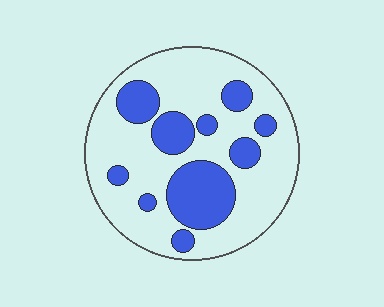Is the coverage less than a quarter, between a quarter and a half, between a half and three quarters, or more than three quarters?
Between a quarter and a half.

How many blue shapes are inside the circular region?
10.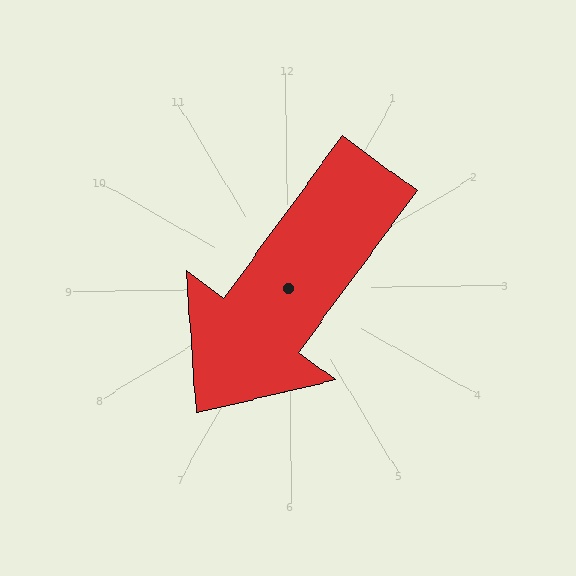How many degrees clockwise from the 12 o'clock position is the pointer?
Approximately 217 degrees.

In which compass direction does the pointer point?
Southwest.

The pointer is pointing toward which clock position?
Roughly 7 o'clock.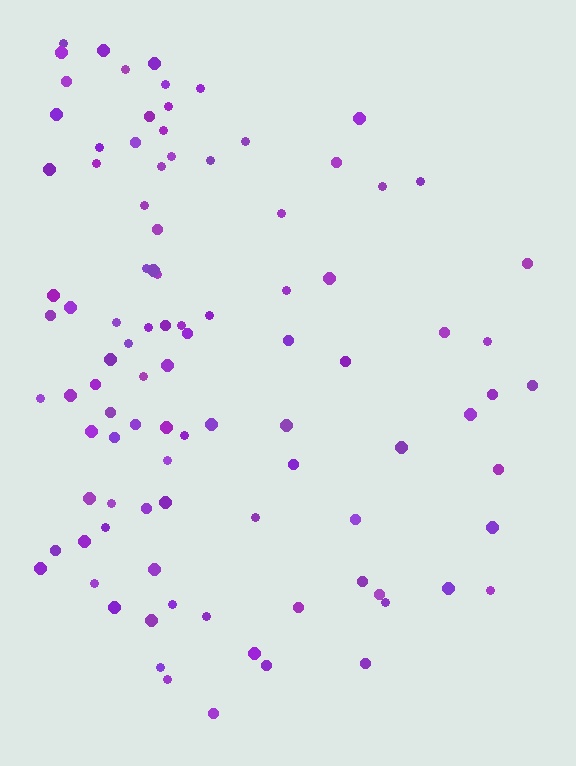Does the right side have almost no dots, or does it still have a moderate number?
Still a moderate number, just noticeably fewer than the left.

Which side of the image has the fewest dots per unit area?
The right.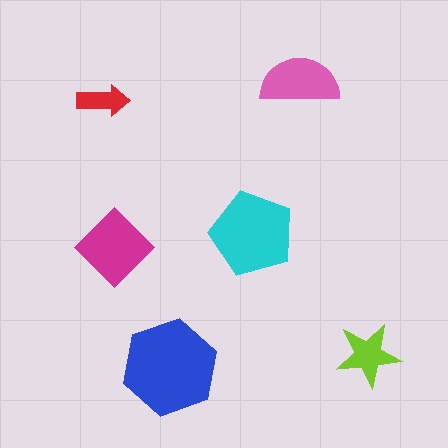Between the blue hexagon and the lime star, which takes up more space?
The blue hexagon.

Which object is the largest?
The blue hexagon.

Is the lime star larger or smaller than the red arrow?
Larger.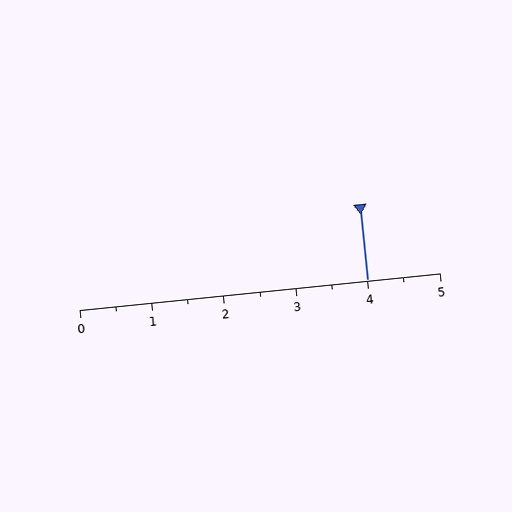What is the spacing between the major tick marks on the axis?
The major ticks are spaced 1 apart.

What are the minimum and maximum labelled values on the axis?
The axis runs from 0 to 5.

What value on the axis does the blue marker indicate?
The marker indicates approximately 4.